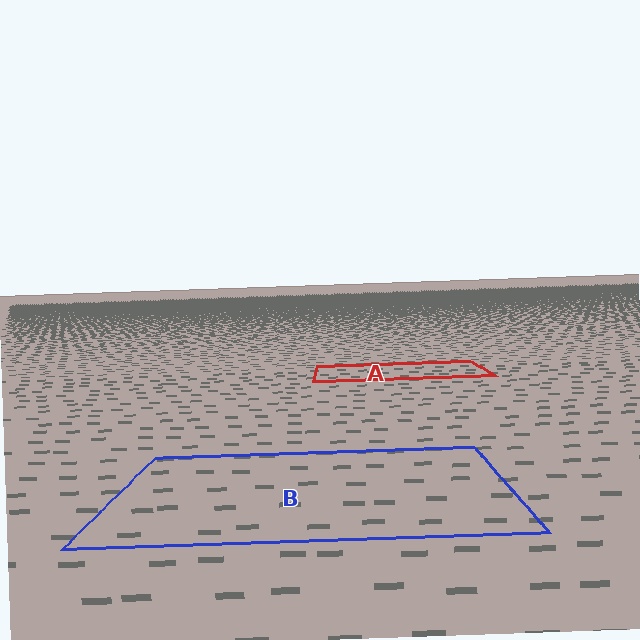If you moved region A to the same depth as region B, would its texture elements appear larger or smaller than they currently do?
They would appear larger. At a closer depth, the same texture elements are projected at a bigger on-screen size.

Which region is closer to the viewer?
Region B is closer. The texture elements there are larger and more spread out.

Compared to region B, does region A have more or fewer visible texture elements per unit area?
Region A has more texture elements per unit area — they are packed more densely because it is farther away.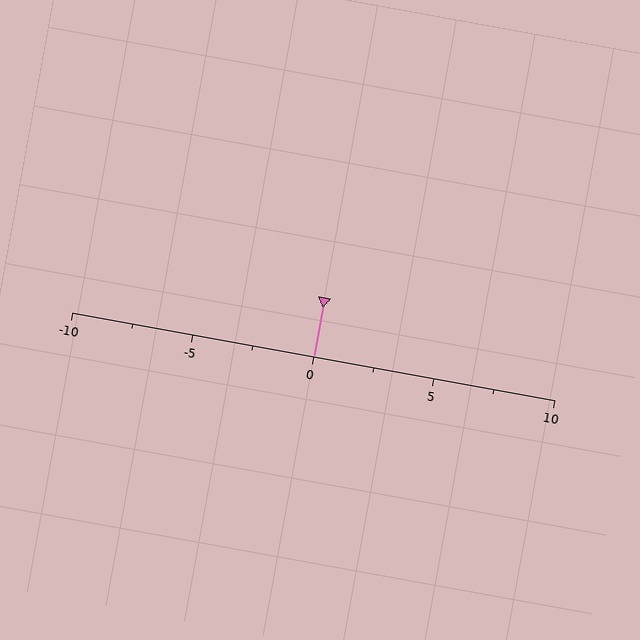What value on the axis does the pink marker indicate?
The marker indicates approximately 0.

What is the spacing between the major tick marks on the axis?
The major ticks are spaced 5 apart.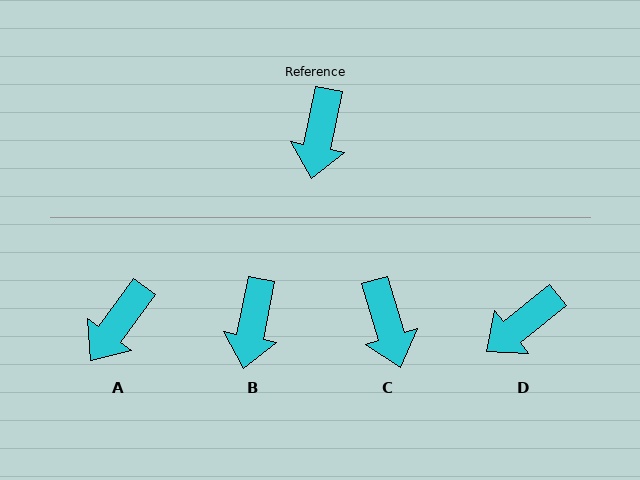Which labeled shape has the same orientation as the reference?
B.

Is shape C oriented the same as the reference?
No, it is off by about 28 degrees.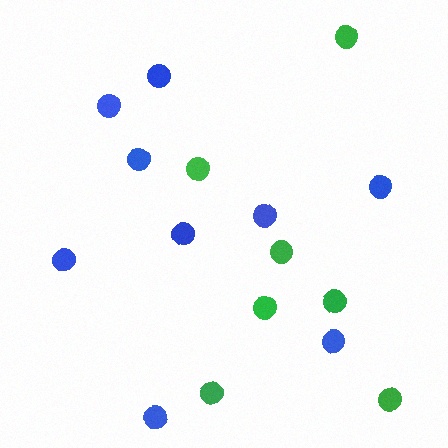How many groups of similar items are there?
There are 2 groups: one group of green circles (7) and one group of blue circles (9).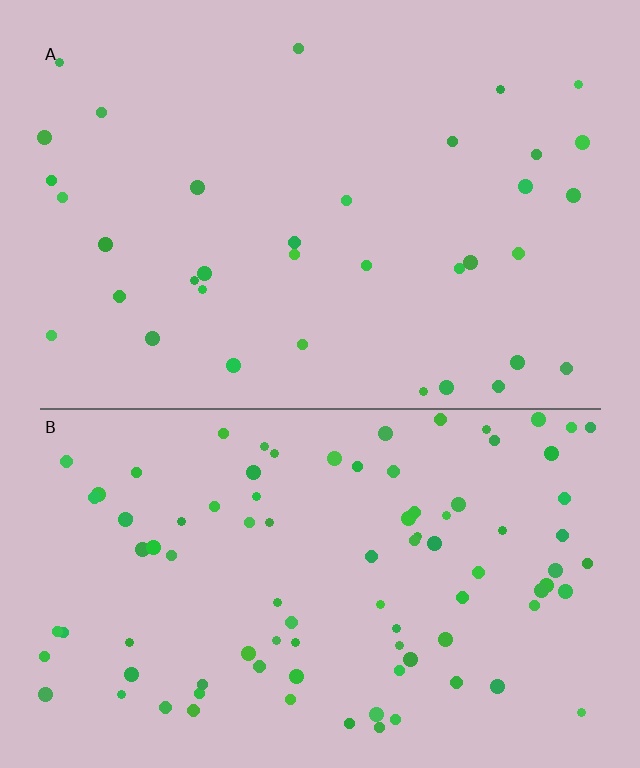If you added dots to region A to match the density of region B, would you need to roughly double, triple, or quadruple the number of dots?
Approximately triple.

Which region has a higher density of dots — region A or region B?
B (the bottom).